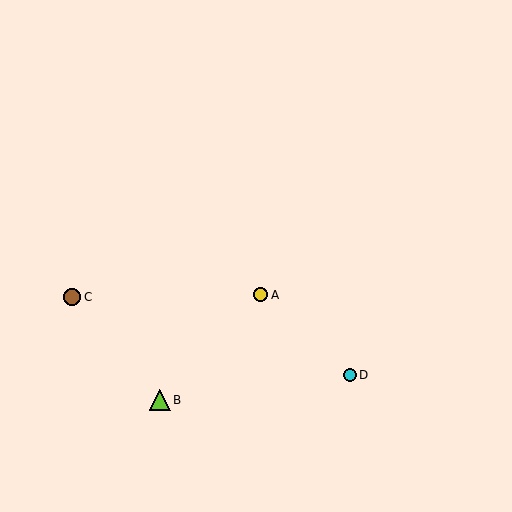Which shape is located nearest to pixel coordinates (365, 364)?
The cyan circle (labeled D) at (350, 375) is nearest to that location.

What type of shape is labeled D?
Shape D is a cyan circle.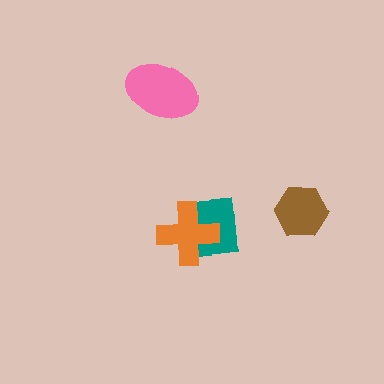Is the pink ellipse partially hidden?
No, no other shape covers it.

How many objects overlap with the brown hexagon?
0 objects overlap with the brown hexagon.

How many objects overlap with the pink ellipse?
0 objects overlap with the pink ellipse.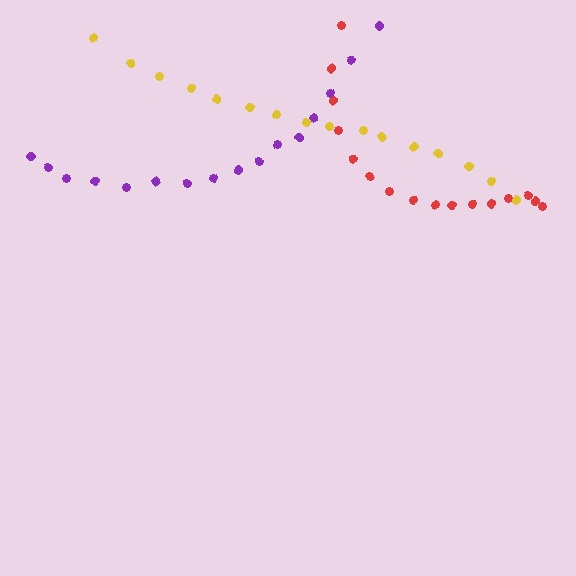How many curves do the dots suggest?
There are 3 distinct paths.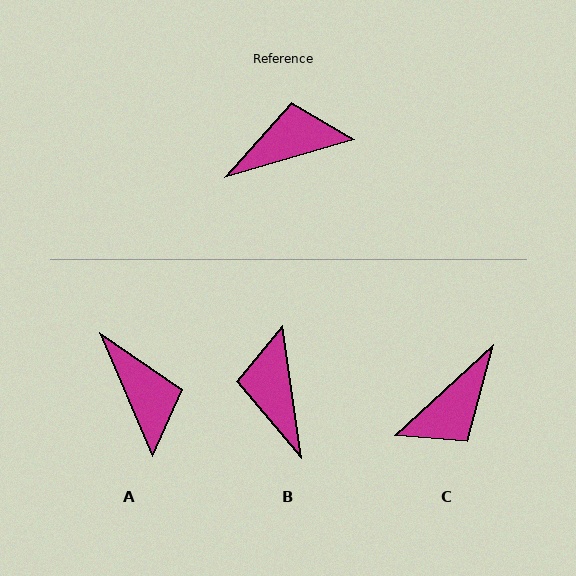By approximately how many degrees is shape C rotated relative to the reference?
Approximately 153 degrees clockwise.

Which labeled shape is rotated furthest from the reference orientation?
C, about 153 degrees away.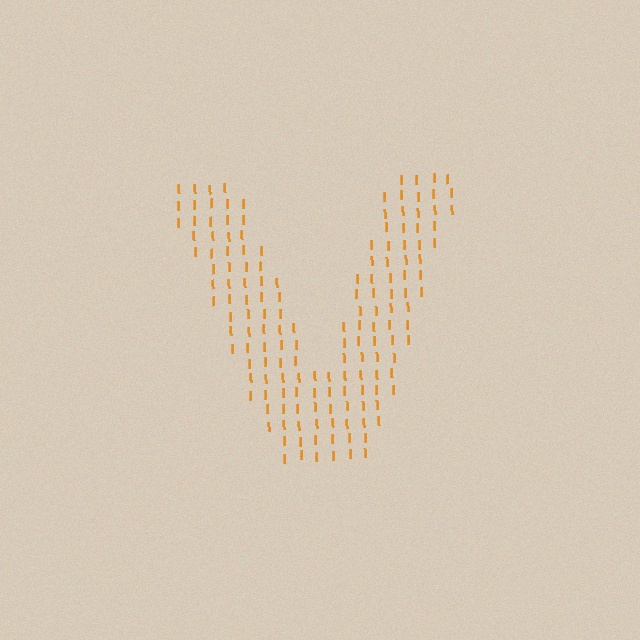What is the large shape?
The large shape is the letter V.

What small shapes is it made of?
It is made of small letter I's.